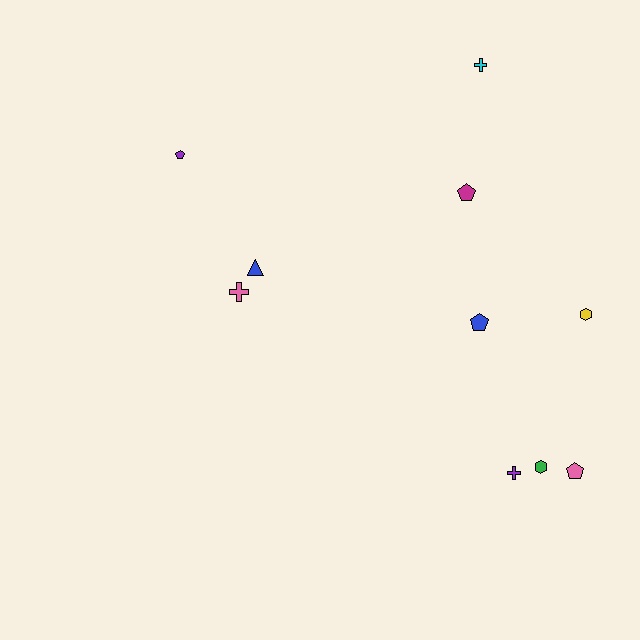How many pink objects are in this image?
There are 2 pink objects.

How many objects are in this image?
There are 10 objects.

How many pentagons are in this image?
There are 4 pentagons.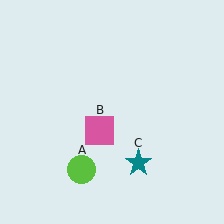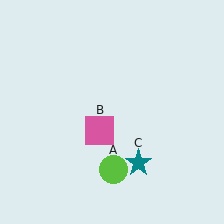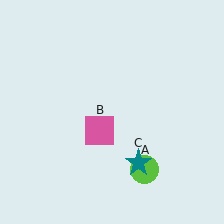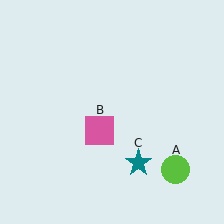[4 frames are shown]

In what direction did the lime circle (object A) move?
The lime circle (object A) moved right.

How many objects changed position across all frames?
1 object changed position: lime circle (object A).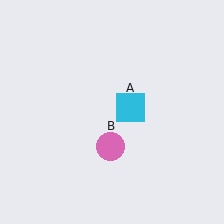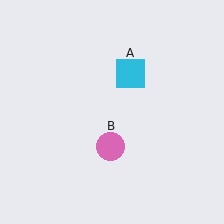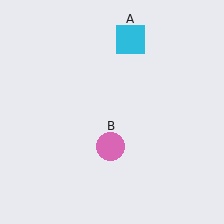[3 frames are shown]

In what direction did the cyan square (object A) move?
The cyan square (object A) moved up.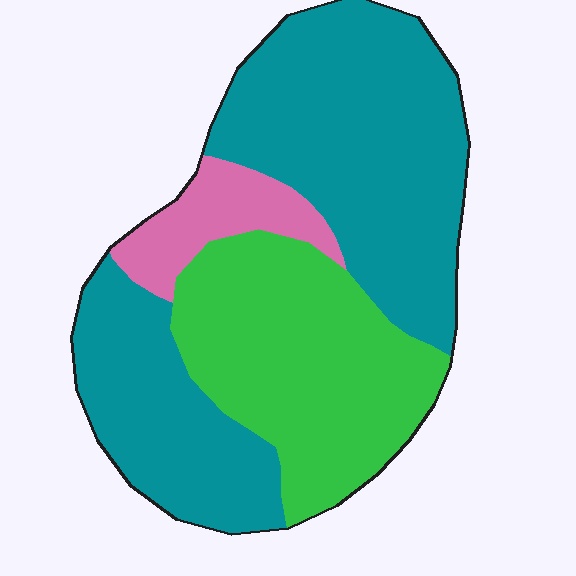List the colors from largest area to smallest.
From largest to smallest: teal, green, pink.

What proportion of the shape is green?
Green takes up about one third (1/3) of the shape.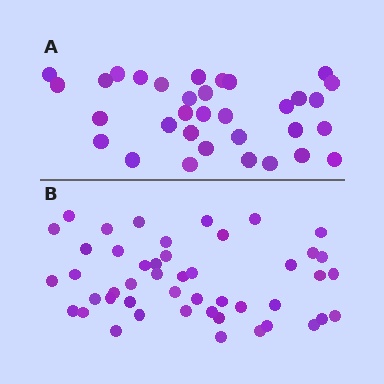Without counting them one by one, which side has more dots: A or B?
Region B (the bottom region) has more dots.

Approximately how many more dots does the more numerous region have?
Region B has approximately 15 more dots than region A.